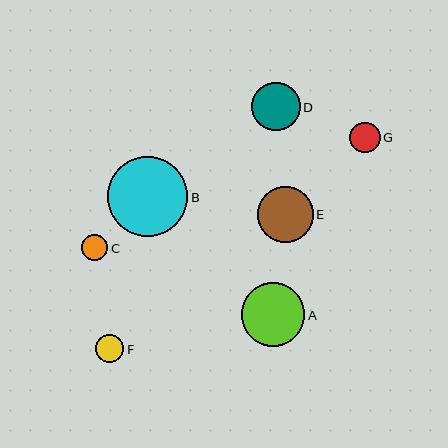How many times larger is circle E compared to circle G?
Circle E is approximately 1.8 times the size of circle G.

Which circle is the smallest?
Circle C is the smallest with a size of approximately 26 pixels.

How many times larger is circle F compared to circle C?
Circle F is approximately 1.1 times the size of circle C.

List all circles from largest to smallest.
From largest to smallest: B, A, E, D, G, F, C.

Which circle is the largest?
Circle B is the largest with a size of approximately 80 pixels.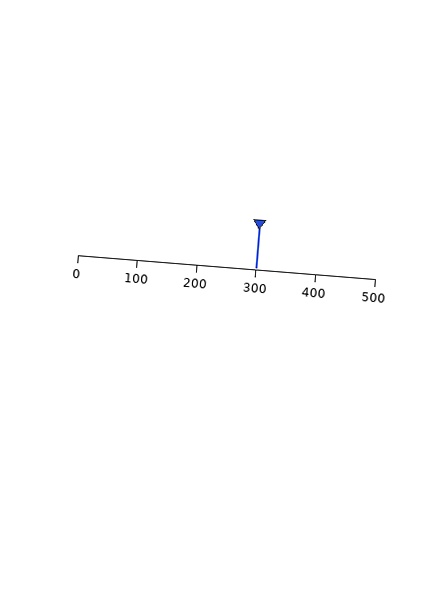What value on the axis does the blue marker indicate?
The marker indicates approximately 300.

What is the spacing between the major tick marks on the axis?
The major ticks are spaced 100 apart.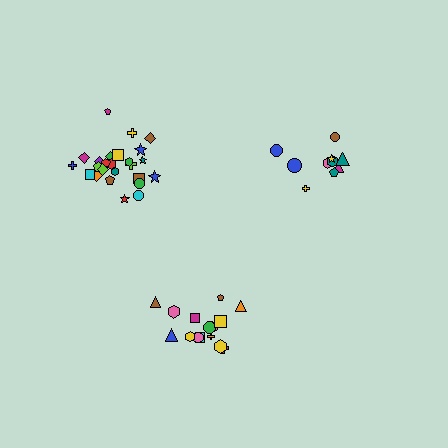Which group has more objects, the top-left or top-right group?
The top-left group.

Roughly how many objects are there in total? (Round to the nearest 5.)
Roughly 50 objects in total.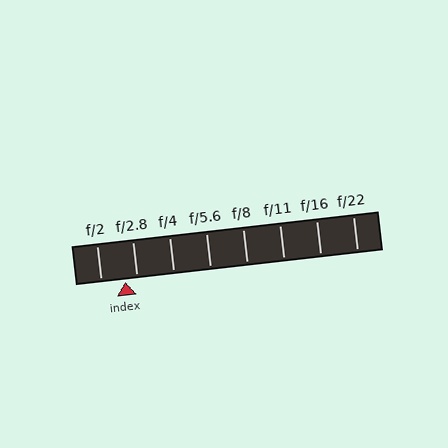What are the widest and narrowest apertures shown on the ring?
The widest aperture shown is f/2 and the narrowest is f/22.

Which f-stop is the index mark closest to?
The index mark is closest to f/2.8.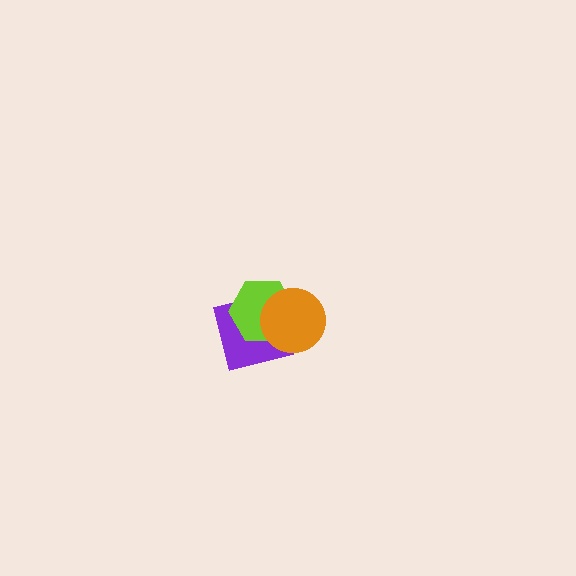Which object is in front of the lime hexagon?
The orange circle is in front of the lime hexagon.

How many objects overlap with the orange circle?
2 objects overlap with the orange circle.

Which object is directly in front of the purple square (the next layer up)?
The lime hexagon is directly in front of the purple square.